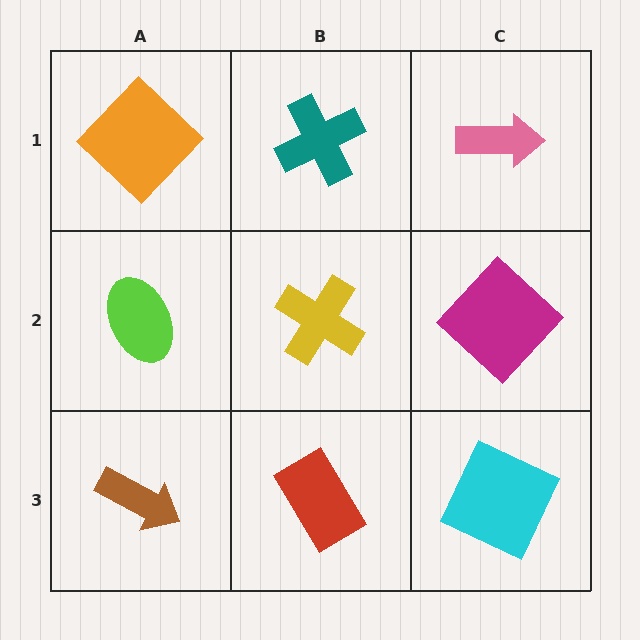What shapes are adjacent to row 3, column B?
A yellow cross (row 2, column B), a brown arrow (row 3, column A), a cyan square (row 3, column C).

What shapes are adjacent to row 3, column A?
A lime ellipse (row 2, column A), a red rectangle (row 3, column B).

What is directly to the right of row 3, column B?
A cyan square.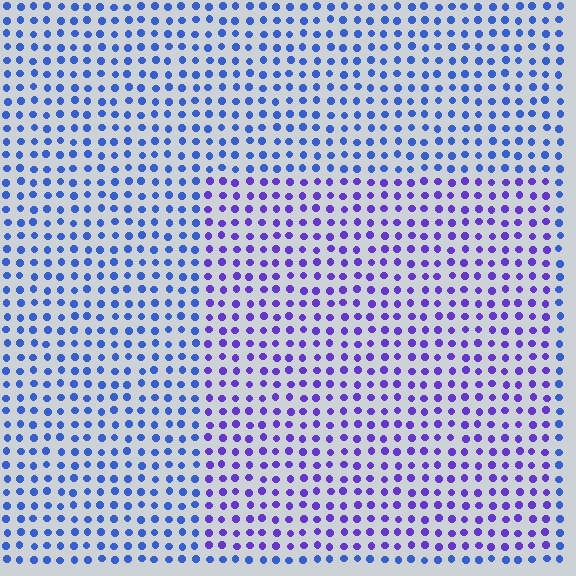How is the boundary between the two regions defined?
The boundary is defined purely by a slight shift in hue (about 35 degrees). Spacing, size, and orientation are identical on both sides.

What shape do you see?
I see a rectangle.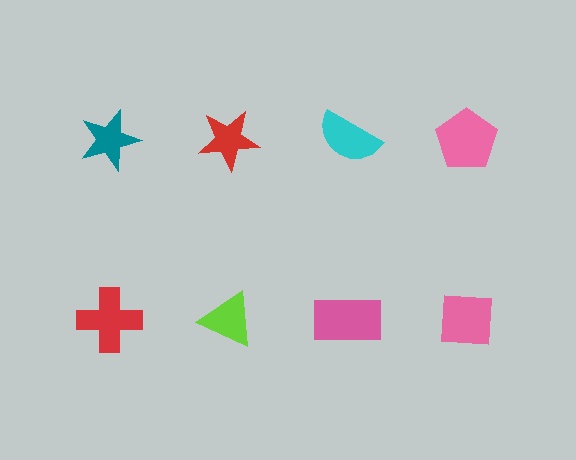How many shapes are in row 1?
4 shapes.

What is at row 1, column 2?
A red star.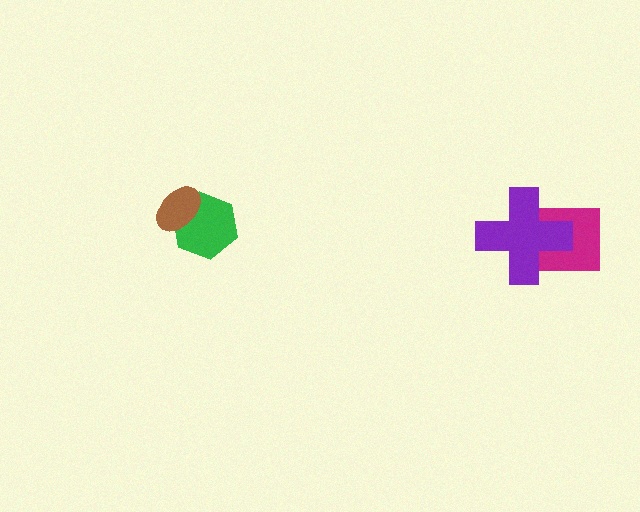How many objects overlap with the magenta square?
1 object overlaps with the magenta square.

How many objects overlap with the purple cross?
1 object overlaps with the purple cross.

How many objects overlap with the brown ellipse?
1 object overlaps with the brown ellipse.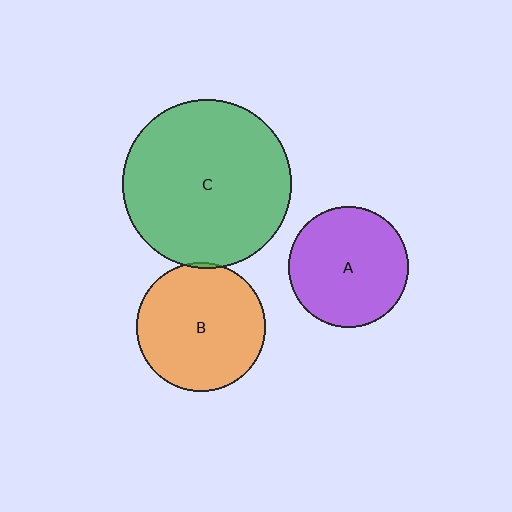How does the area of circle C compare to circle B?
Approximately 1.7 times.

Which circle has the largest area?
Circle C (green).